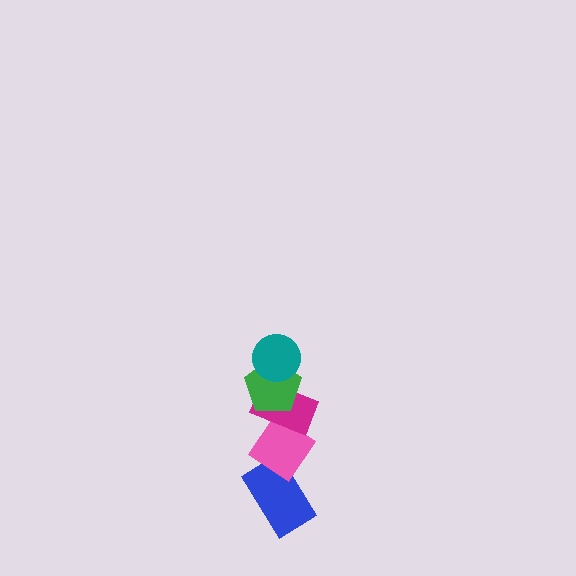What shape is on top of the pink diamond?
The magenta rectangle is on top of the pink diamond.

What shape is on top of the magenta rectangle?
The green pentagon is on top of the magenta rectangle.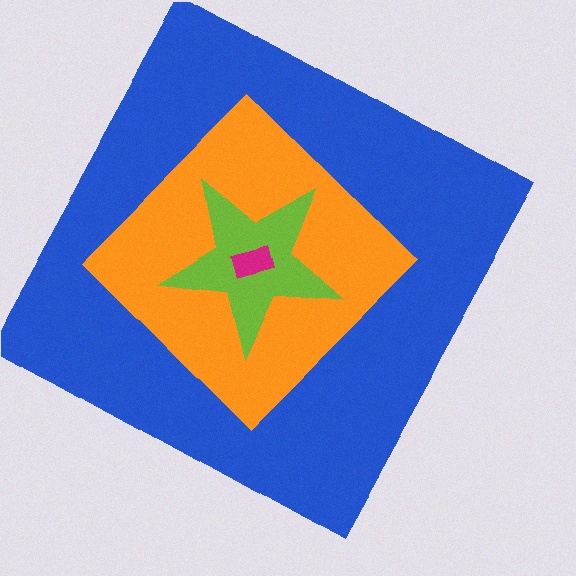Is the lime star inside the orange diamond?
Yes.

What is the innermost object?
The magenta rectangle.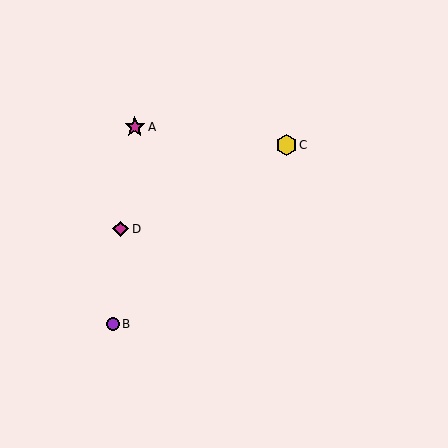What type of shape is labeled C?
Shape C is a yellow hexagon.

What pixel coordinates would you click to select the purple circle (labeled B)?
Click at (113, 324) to select the purple circle B.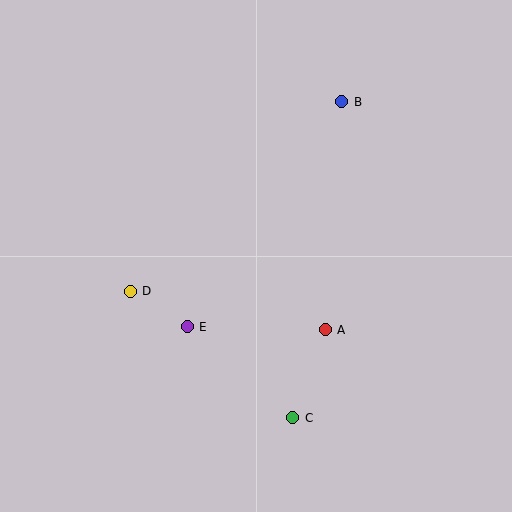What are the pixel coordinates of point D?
Point D is at (130, 291).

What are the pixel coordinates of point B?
Point B is at (342, 102).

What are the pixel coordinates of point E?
Point E is at (187, 327).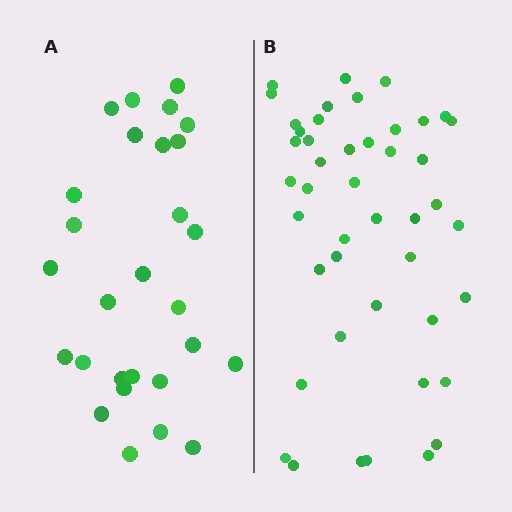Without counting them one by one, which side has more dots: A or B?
Region B (the right region) has more dots.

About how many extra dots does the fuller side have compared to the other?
Region B has approximately 15 more dots than region A.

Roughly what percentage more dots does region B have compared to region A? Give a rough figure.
About 60% more.